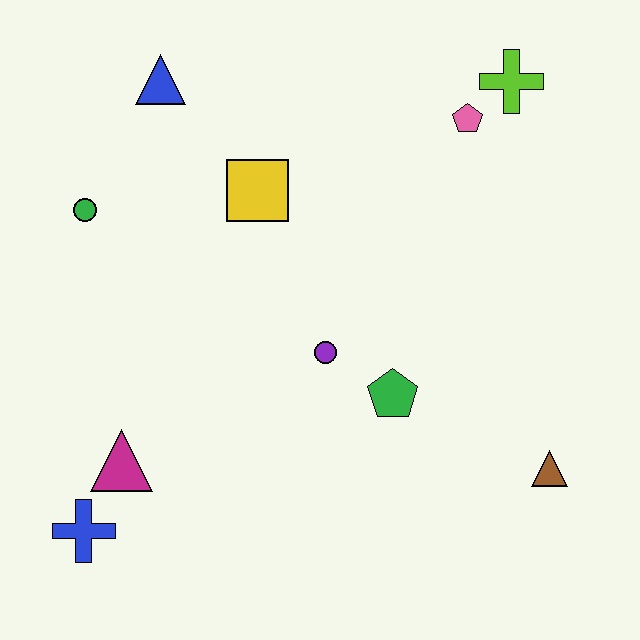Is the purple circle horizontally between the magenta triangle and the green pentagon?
Yes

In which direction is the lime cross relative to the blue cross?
The lime cross is above the blue cross.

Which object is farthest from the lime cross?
The blue cross is farthest from the lime cross.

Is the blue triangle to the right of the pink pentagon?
No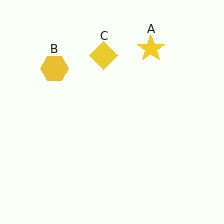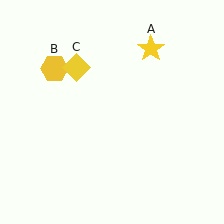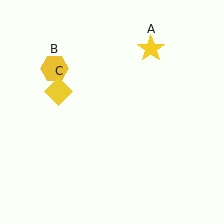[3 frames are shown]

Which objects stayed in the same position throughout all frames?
Yellow star (object A) and yellow hexagon (object B) remained stationary.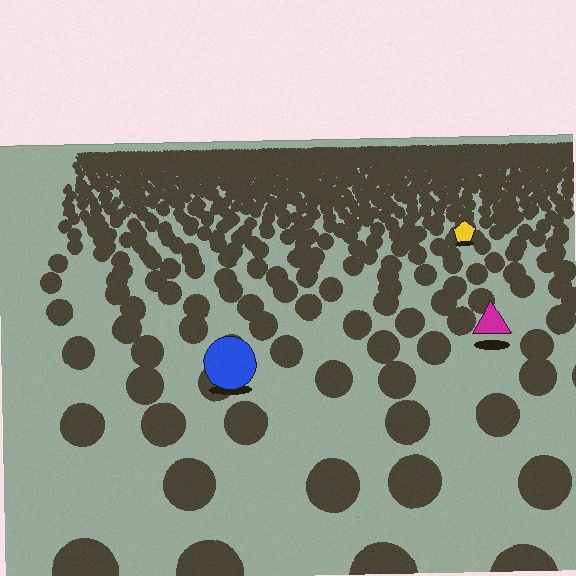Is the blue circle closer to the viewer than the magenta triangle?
Yes. The blue circle is closer — you can tell from the texture gradient: the ground texture is coarser near it.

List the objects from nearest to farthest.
From nearest to farthest: the blue circle, the magenta triangle, the yellow pentagon.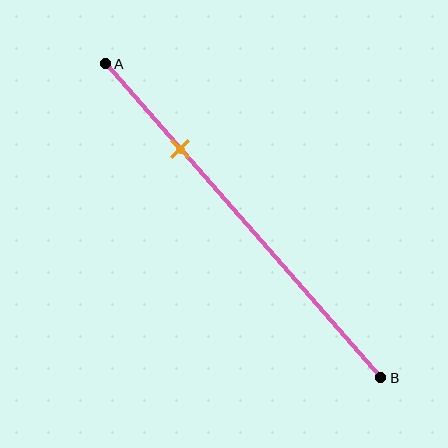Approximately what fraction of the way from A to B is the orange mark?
The orange mark is approximately 25% of the way from A to B.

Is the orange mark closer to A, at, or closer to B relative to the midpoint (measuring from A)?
The orange mark is closer to point A than the midpoint of segment AB.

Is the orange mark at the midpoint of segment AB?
No, the mark is at about 25% from A, not at the 50% midpoint.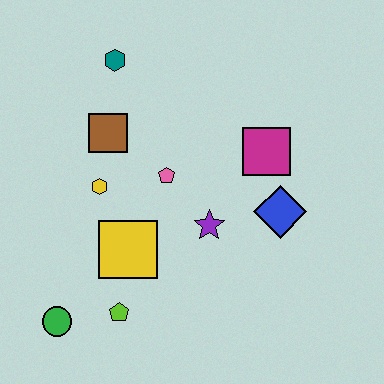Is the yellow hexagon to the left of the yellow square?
Yes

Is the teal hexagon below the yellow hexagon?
No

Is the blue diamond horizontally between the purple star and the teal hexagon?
No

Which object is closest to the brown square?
The yellow hexagon is closest to the brown square.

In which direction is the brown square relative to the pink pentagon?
The brown square is to the left of the pink pentagon.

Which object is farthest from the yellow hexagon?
The blue diamond is farthest from the yellow hexagon.